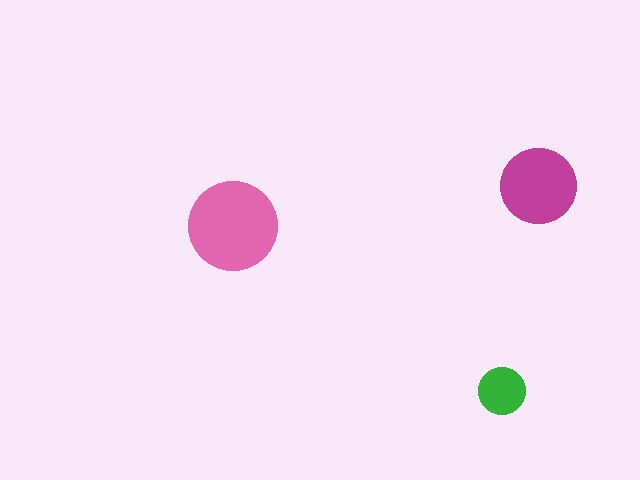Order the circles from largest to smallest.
the pink one, the magenta one, the green one.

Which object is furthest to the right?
The magenta circle is rightmost.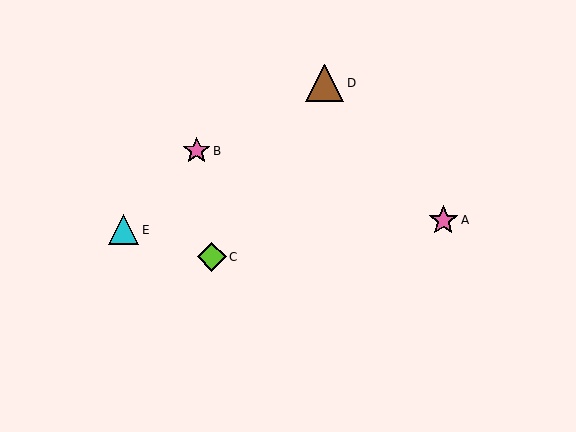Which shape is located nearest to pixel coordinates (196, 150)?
The pink star (labeled B) at (197, 151) is nearest to that location.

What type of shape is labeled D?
Shape D is a brown triangle.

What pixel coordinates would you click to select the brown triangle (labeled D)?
Click at (325, 83) to select the brown triangle D.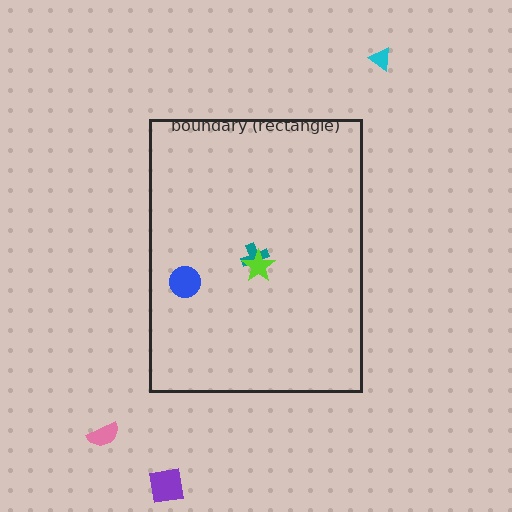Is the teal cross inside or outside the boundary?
Inside.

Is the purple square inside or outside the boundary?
Outside.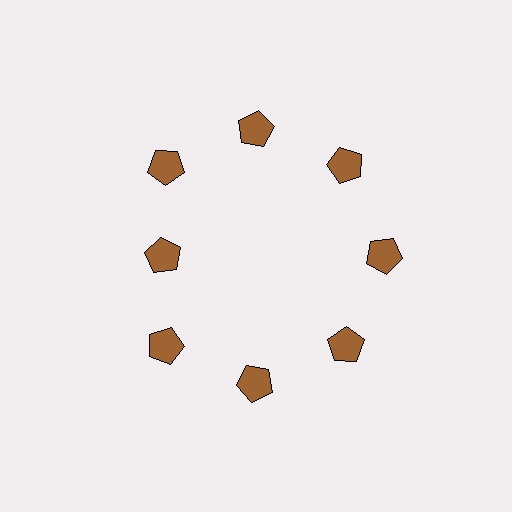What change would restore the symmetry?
The symmetry would be restored by moving it outward, back onto the ring so that all 8 pentagons sit at equal angles and equal distance from the center.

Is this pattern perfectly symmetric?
No. The 8 brown pentagons are arranged in a ring, but one element near the 9 o'clock position is pulled inward toward the center, breaking the 8-fold rotational symmetry.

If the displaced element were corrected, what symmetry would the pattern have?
It would have 8-fold rotational symmetry — the pattern would map onto itself every 45 degrees.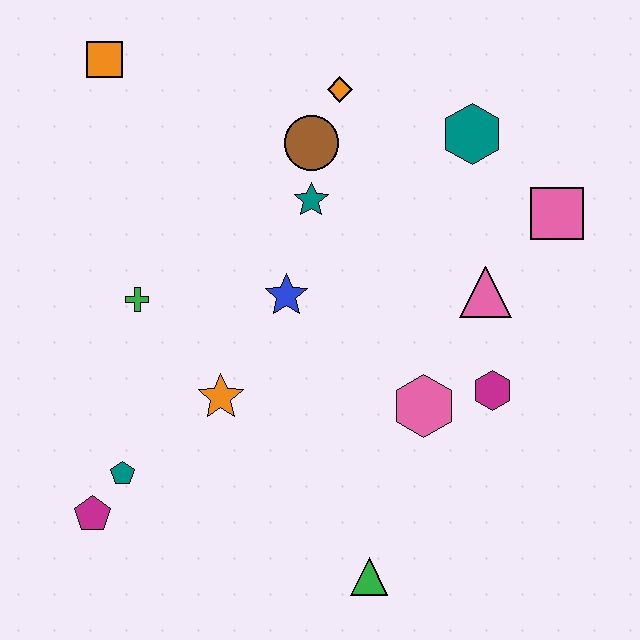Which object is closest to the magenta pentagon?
The teal pentagon is closest to the magenta pentagon.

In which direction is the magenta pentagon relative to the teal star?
The magenta pentagon is below the teal star.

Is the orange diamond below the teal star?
No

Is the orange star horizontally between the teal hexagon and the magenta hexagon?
No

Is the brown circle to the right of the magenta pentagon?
Yes